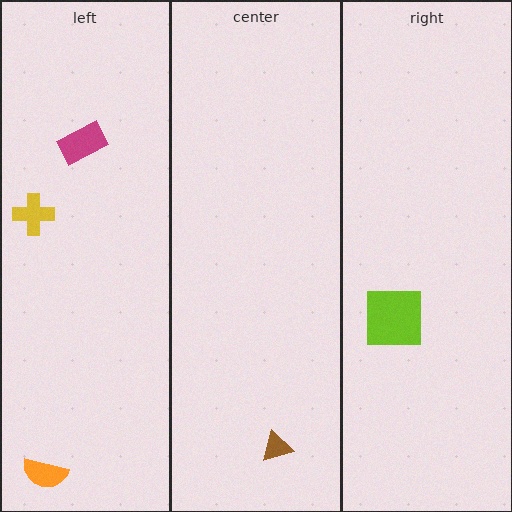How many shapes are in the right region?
1.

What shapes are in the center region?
The brown triangle.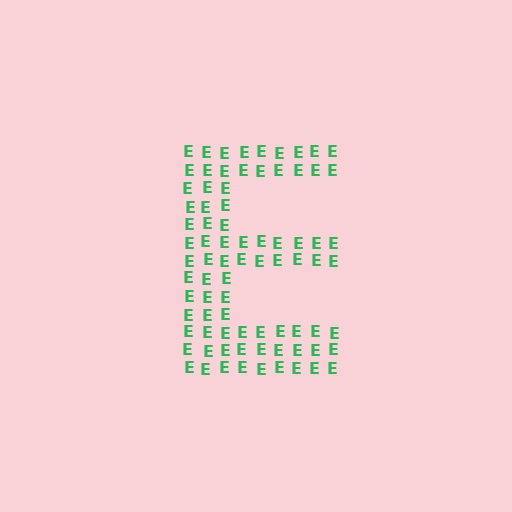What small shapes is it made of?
It is made of small letter E's.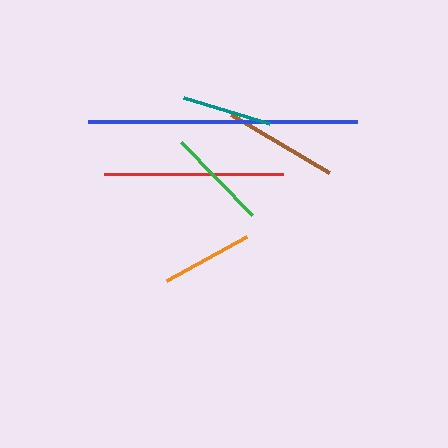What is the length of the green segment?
The green segment is approximately 102 pixels long.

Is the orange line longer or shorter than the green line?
The green line is longer than the orange line.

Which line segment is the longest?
The blue line is the longest at approximately 270 pixels.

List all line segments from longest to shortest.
From longest to shortest: blue, red, brown, green, orange, teal.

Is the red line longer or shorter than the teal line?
The red line is longer than the teal line.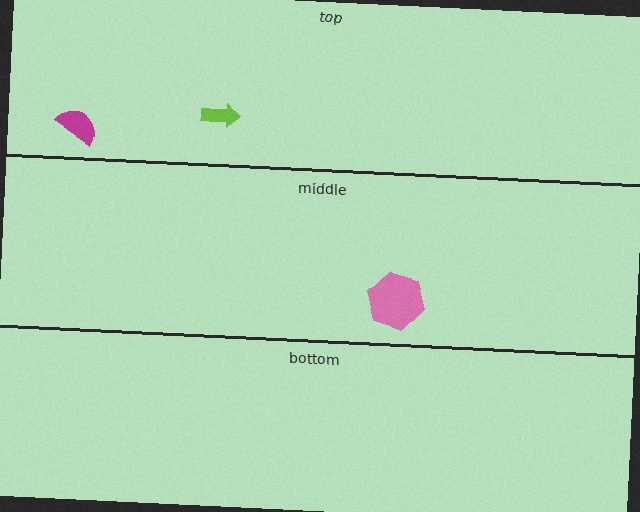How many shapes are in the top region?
2.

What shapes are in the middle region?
The pink hexagon.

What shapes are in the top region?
The lime arrow, the magenta semicircle.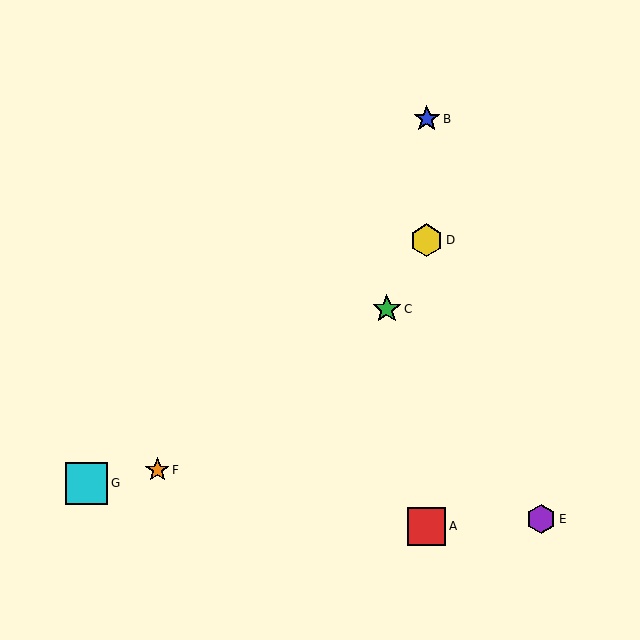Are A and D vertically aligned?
Yes, both are at x≈427.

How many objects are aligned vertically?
3 objects (A, B, D) are aligned vertically.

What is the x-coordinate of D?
Object D is at x≈427.